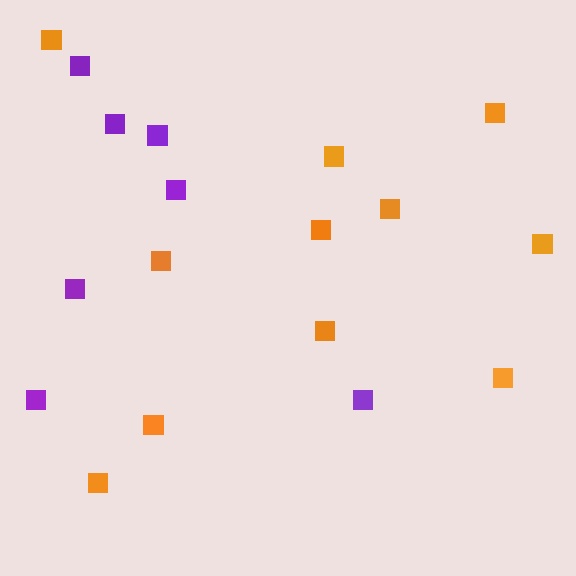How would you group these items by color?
There are 2 groups: one group of purple squares (7) and one group of orange squares (11).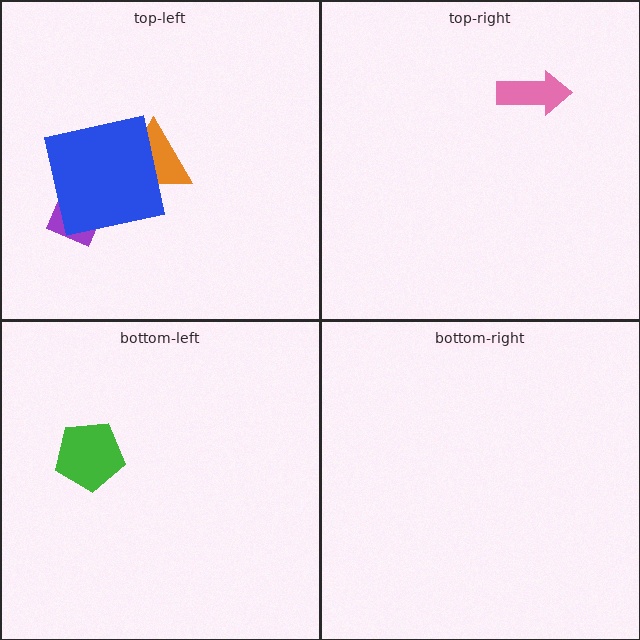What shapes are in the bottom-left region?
The green pentagon.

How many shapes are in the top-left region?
3.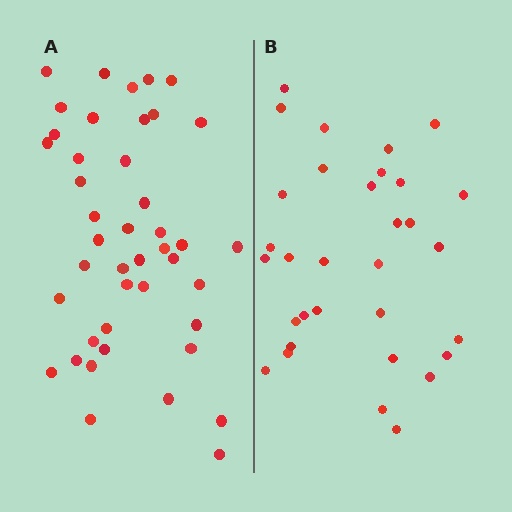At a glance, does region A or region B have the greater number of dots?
Region A (the left region) has more dots.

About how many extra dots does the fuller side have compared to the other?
Region A has roughly 12 or so more dots than region B.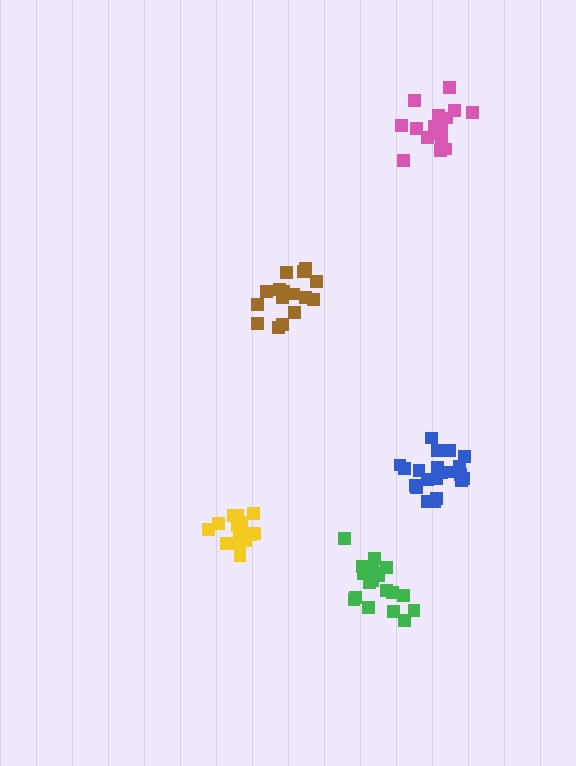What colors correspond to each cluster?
The clusters are colored: yellow, green, brown, pink, blue.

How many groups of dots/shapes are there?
There are 5 groups.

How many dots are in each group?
Group 1: 15 dots, Group 2: 20 dots, Group 3: 17 dots, Group 4: 16 dots, Group 5: 21 dots (89 total).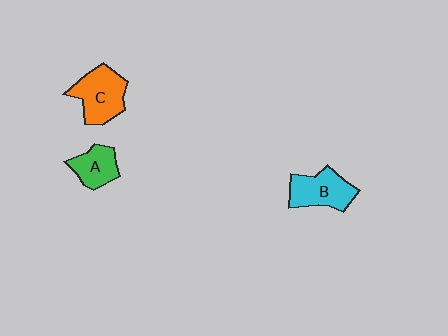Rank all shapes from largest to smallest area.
From largest to smallest: C (orange), B (cyan), A (green).